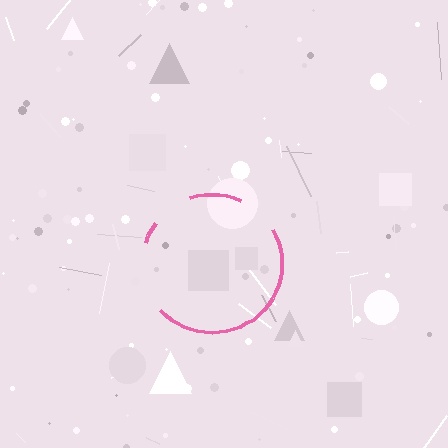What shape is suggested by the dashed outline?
The dashed outline suggests a circle.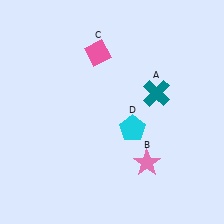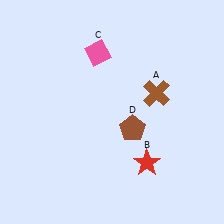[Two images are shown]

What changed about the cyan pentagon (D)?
In Image 1, D is cyan. In Image 2, it changed to brown.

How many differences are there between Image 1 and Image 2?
There are 3 differences between the two images.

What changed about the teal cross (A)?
In Image 1, A is teal. In Image 2, it changed to brown.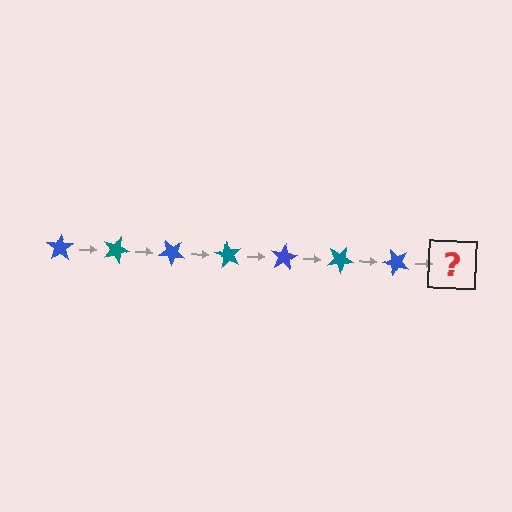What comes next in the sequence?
The next element should be a teal star, rotated 140 degrees from the start.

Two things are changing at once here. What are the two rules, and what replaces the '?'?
The two rules are that it rotates 20 degrees each step and the color cycles through blue and teal. The '?' should be a teal star, rotated 140 degrees from the start.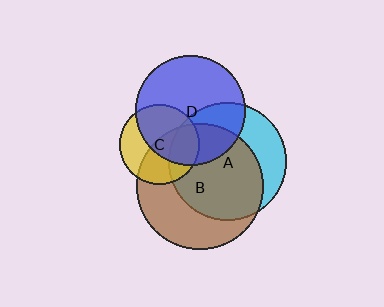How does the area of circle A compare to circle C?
Approximately 2.2 times.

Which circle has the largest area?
Circle B (brown).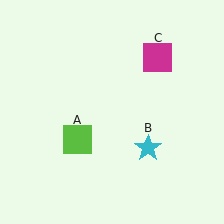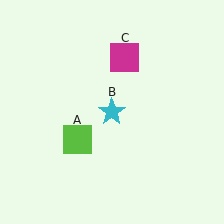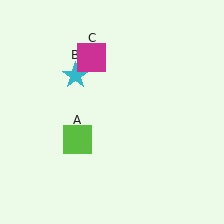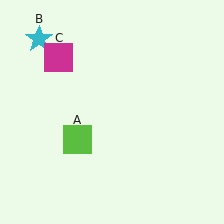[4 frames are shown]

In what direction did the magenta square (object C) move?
The magenta square (object C) moved left.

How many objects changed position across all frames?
2 objects changed position: cyan star (object B), magenta square (object C).